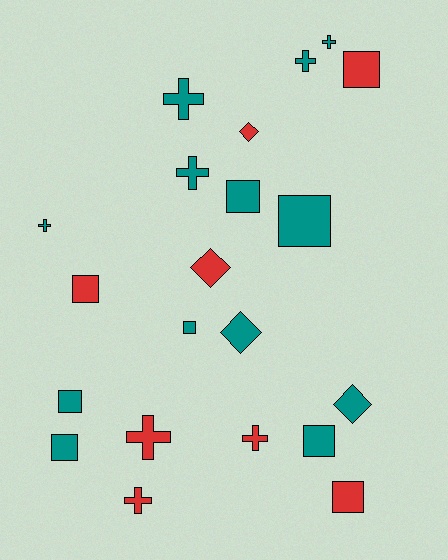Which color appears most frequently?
Teal, with 13 objects.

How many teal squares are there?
There are 6 teal squares.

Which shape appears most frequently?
Square, with 9 objects.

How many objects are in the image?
There are 21 objects.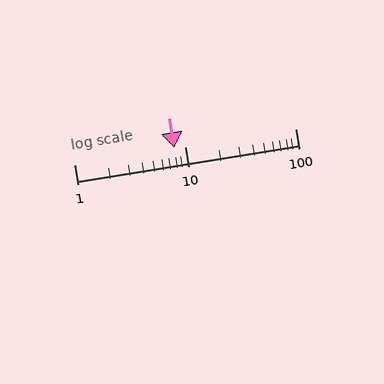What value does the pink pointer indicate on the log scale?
The pointer indicates approximately 8.1.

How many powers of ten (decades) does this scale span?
The scale spans 2 decades, from 1 to 100.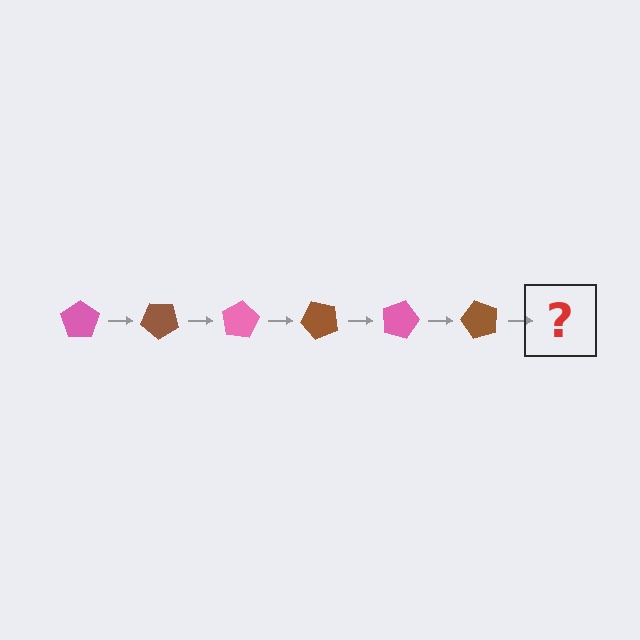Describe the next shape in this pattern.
It should be a pink pentagon, rotated 240 degrees from the start.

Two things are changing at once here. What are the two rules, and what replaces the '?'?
The two rules are that it rotates 40 degrees each step and the color cycles through pink and brown. The '?' should be a pink pentagon, rotated 240 degrees from the start.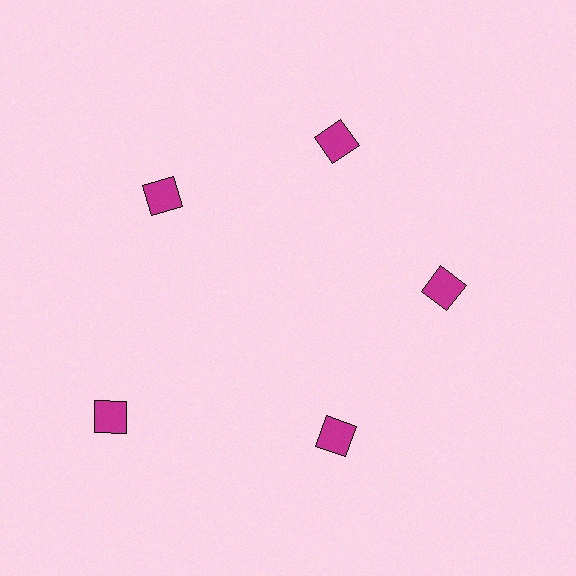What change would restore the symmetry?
The symmetry would be restored by moving it inward, back onto the ring so that all 5 diamonds sit at equal angles and equal distance from the center.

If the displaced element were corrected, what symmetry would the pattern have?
It would have 5-fold rotational symmetry — the pattern would map onto itself every 72 degrees.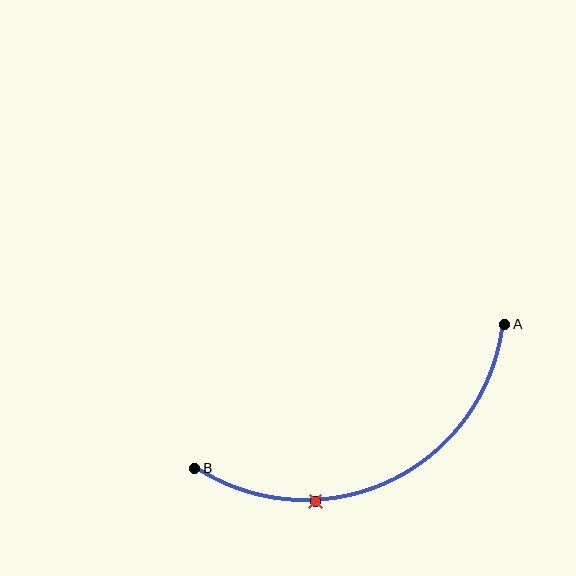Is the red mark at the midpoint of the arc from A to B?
No. The red mark lies on the arc but is closer to endpoint B. The arc midpoint would be at the point on the curve equidistant along the arc from both A and B.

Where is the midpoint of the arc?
The arc midpoint is the point on the curve farthest from the straight line joining A and B. It sits below that line.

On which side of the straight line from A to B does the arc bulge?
The arc bulges below the straight line connecting A and B.